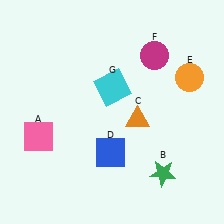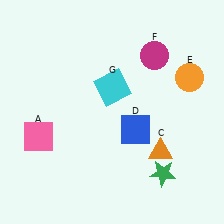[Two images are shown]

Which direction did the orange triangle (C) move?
The orange triangle (C) moved down.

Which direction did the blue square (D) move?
The blue square (D) moved right.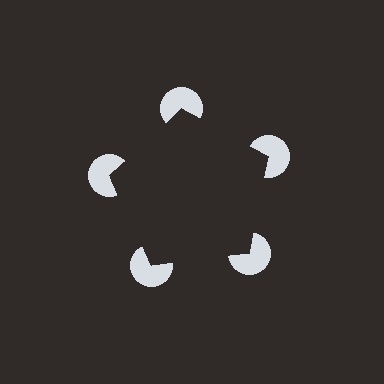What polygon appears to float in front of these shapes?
An illusory pentagon — its edges are inferred from the aligned wedge cuts in the pac-man discs, not physically drawn.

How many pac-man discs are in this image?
There are 5 — one at each vertex of the illusory pentagon.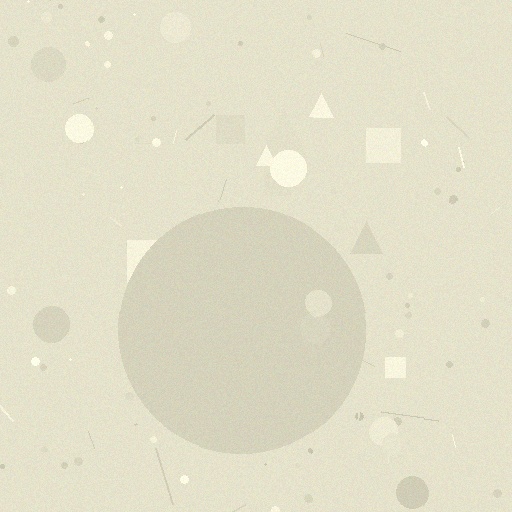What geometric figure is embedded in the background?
A circle is embedded in the background.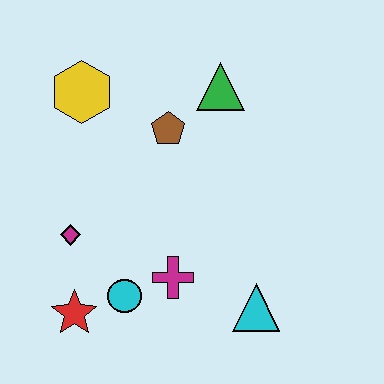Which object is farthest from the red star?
The green triangle is farthest from the red star.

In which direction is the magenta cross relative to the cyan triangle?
The magenta cross is to the left of the cyan triangle.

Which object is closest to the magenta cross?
The cyan circle is closest to the magenta cross.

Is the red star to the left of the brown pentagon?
Yes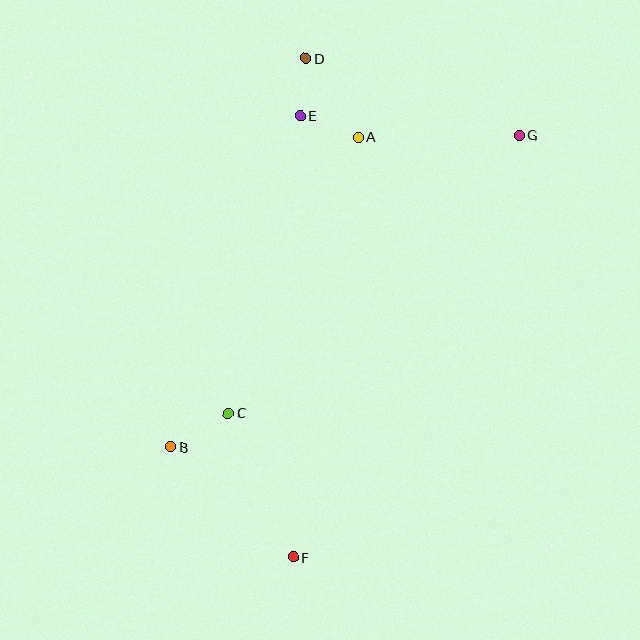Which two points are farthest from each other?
Points D and F are farthest from each other.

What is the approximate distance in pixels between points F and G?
The distance between F and G is approximately 478 pixels.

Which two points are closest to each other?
Points D and E are closest to each other.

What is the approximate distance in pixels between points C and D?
The distance between C and D is approximately 363 pixels.